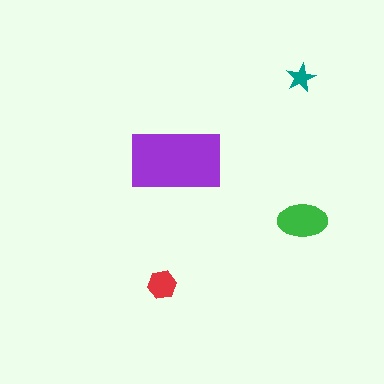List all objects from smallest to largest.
The teal star, the red hexagon, the green ellipse, the purple rectangle.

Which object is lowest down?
The red hexagon is bottommost.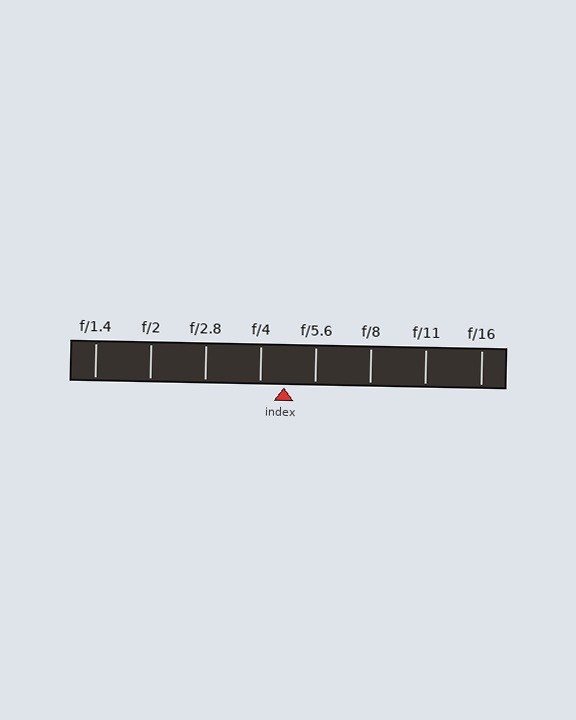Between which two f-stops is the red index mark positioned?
The index mark is between f/4 and f/5.6.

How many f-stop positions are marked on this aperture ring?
There are 8 f-stop positions marked.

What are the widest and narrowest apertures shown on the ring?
The widest aperture shown is f/1.4 and the narrowest is f/16.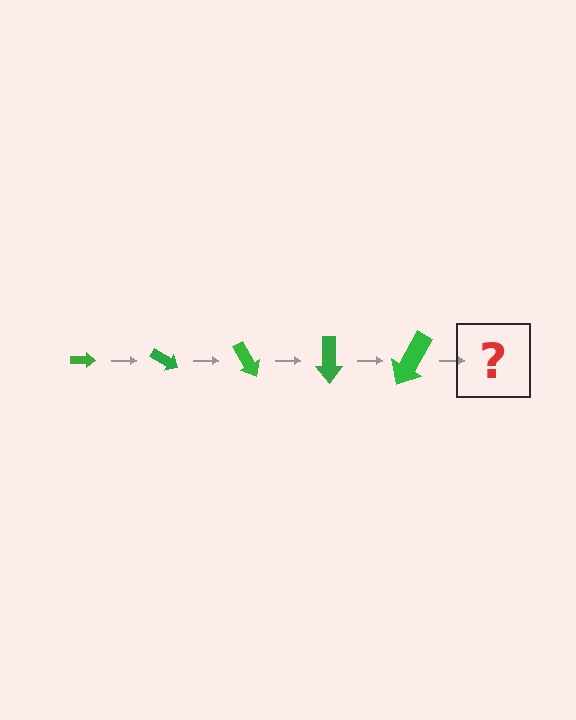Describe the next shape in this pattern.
It should be an arrow, larger than the previous one and rotated 150 degrees from the start.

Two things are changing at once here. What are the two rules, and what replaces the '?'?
The two rules are that the arrow grows larger each step and it rotates 30 degrees each step. The '?' should be an arrow, larger than the previous one and rotated 150 degrees from the start.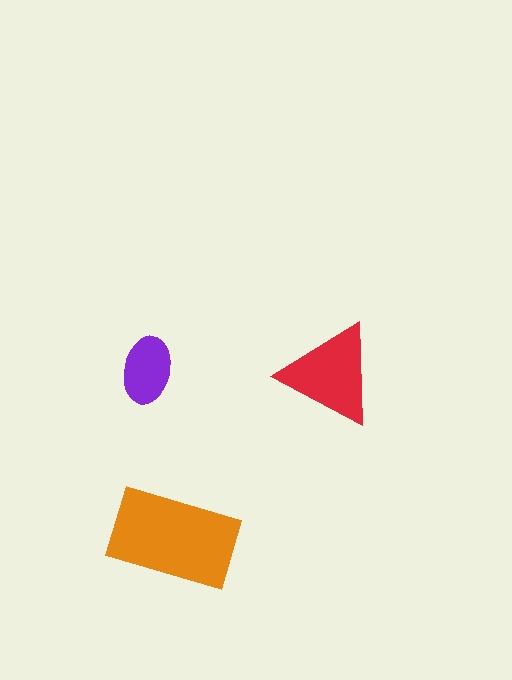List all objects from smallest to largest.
The purple ellipse, the red triangle, the orange rectangle.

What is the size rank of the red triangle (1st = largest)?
2nd.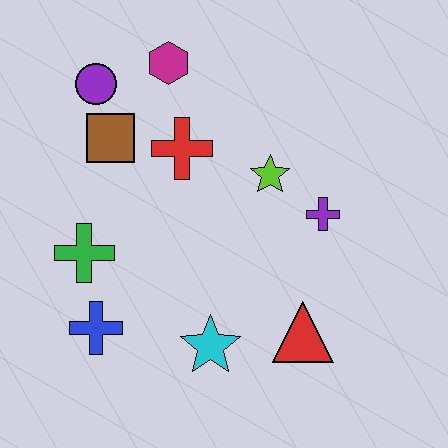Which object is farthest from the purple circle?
The red triangle is farthest from the purple circle.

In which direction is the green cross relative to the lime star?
The green cross is to the left of the lime star.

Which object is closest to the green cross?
The blue cross is closest to the green cross.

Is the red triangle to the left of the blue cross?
No